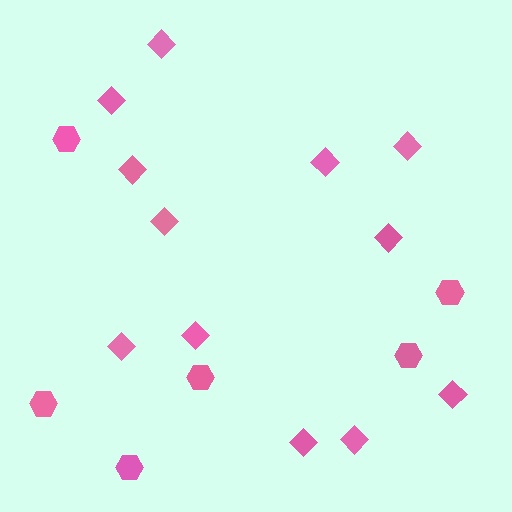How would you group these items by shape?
There are 2 groups: one group of hexagons (6) and one group of diamonds (12).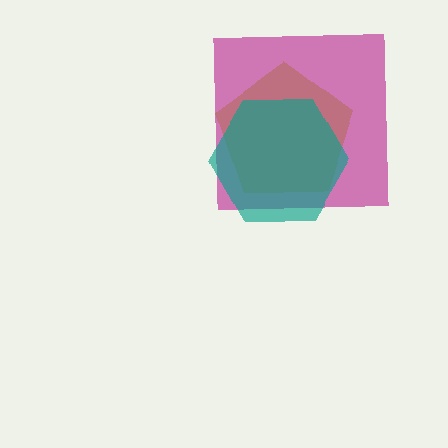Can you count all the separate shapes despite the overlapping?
Yes, there are 3 separate shapes.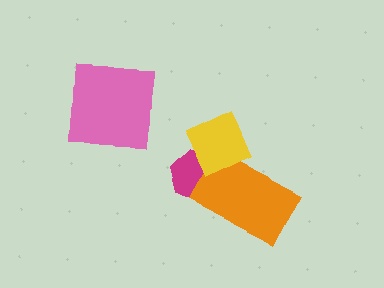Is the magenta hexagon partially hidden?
Yes, it is partially covered by another shape.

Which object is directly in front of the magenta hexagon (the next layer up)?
The orange rectangle is directly in front of the magenta hexagon.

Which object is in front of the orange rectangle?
The yellow diamond is in front of the orange rectangle.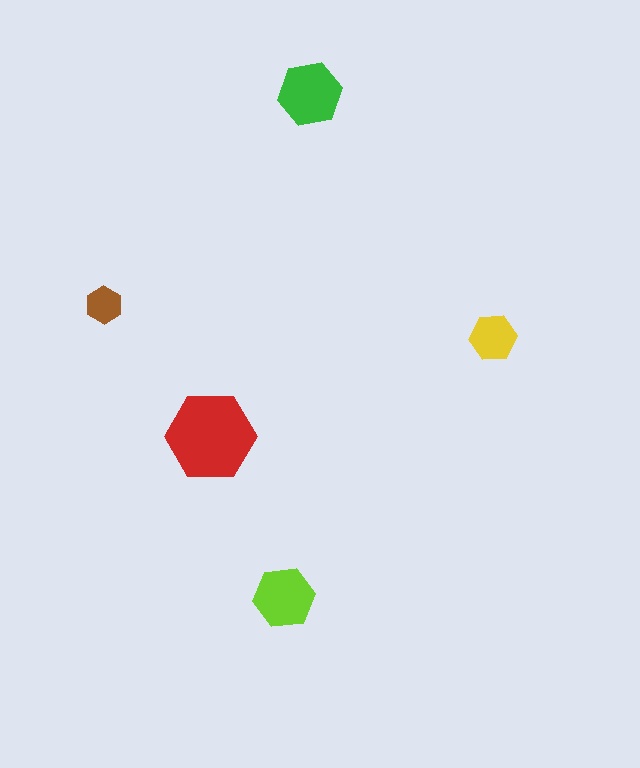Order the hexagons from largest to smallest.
the red one, the green one, the lime one, the yellow one, the brown one.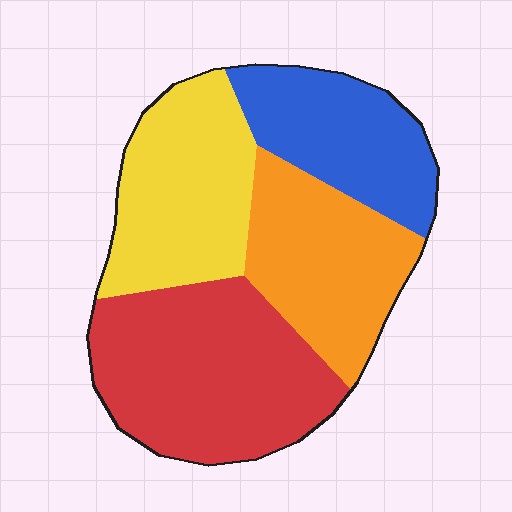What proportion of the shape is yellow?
Yellow covers 24% of the shape.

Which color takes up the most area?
Red, at roughly 35%.